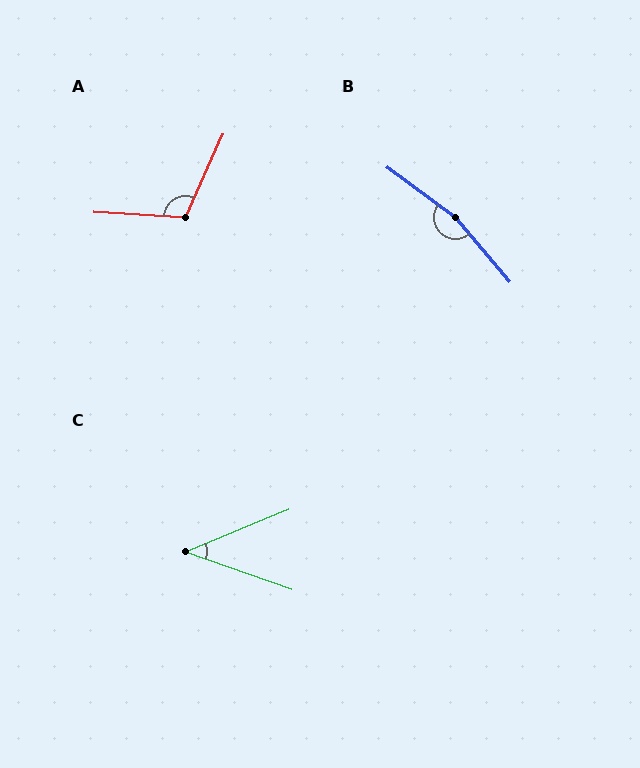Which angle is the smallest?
C, at approximately 42 degrees.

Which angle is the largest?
B, at approximately 166 degrees.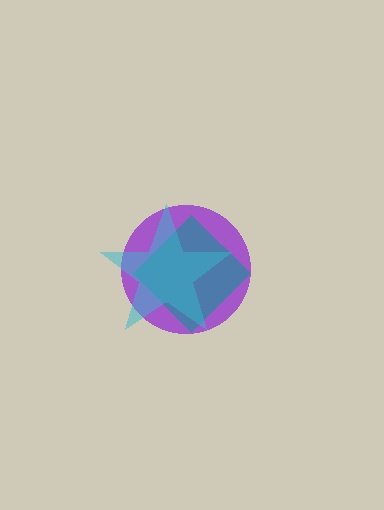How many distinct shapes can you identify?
There are 3 distinct shapes: a purple circle, a teal diamond, a cyan star.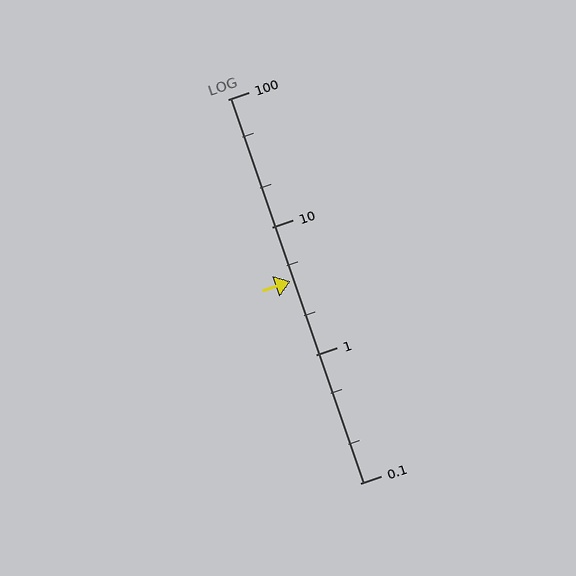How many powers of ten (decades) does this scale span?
The scale spans 3 decades, from 0.1 to 100.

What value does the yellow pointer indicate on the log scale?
The pointer indicates approximately 3.8.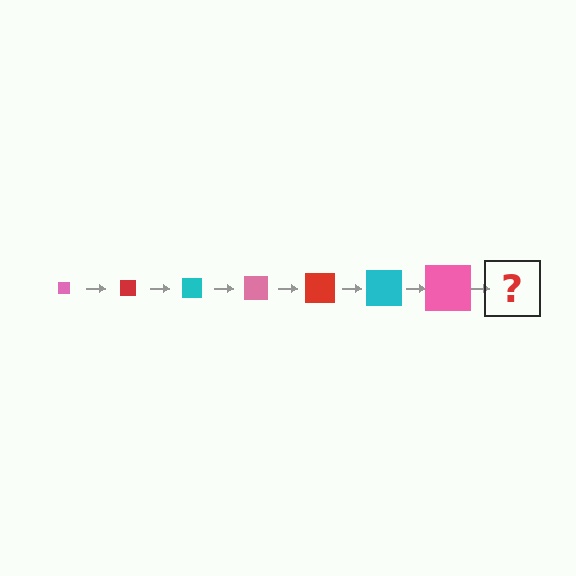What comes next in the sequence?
The next element should be a red square, larger than the previous one.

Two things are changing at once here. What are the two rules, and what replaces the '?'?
The two rules are that the square grows larger each step and the color cycles through pink, red, and cyan. The '?' should be a red square, larger than the previous one.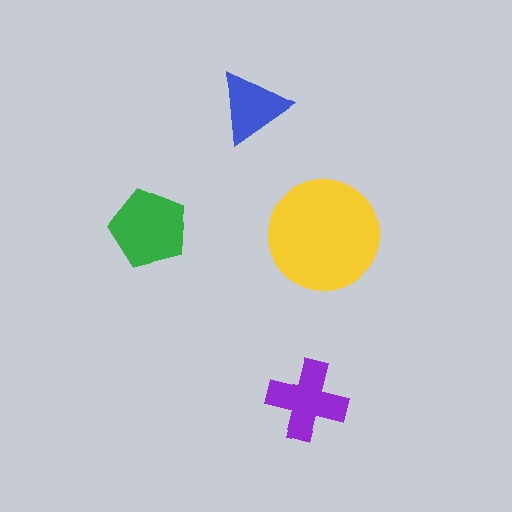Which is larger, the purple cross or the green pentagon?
The green pentagon.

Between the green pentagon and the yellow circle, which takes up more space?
The yellow circle.